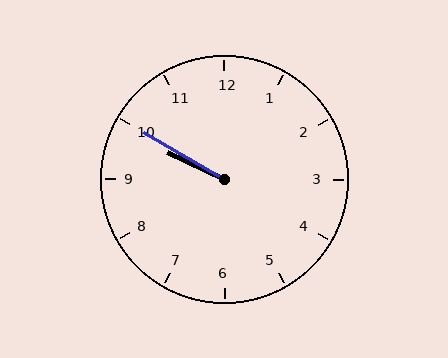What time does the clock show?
9:50.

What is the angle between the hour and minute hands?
Approximately 5 degrees.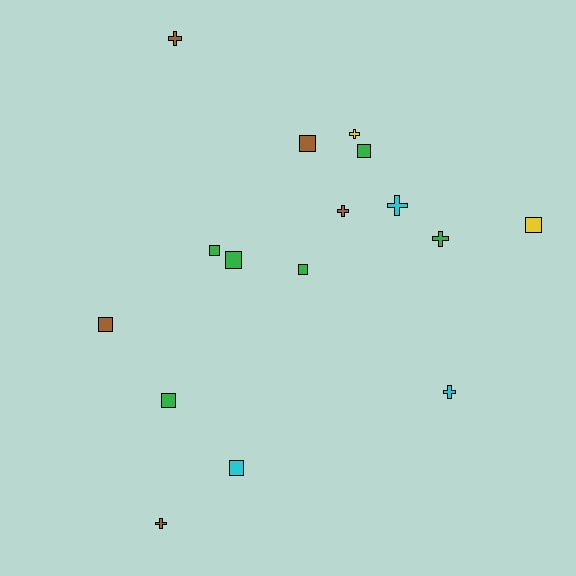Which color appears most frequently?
Green, with 6 objects.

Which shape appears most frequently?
Square, with 9 objects.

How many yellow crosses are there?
There is 1 yellow cross.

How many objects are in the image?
There are 16 objects.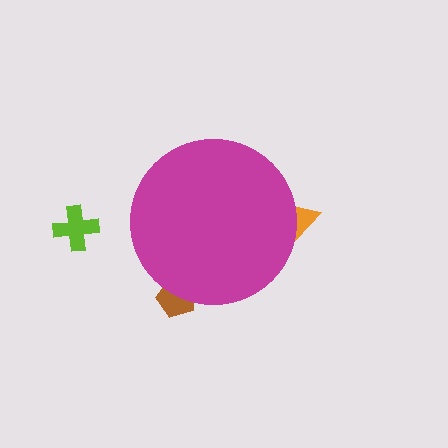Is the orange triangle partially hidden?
Yes, the orange triangle is partially hidden behind the magenta circle.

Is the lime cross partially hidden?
No, the lime cross is fully visible.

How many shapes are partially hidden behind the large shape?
2 shapes are partially hidden.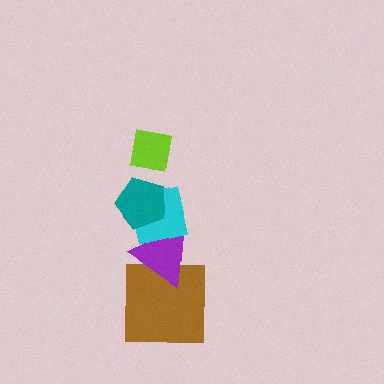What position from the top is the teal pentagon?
The teal pentagon is 2nd from the top.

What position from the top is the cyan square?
The cyan square is 3rd from the top.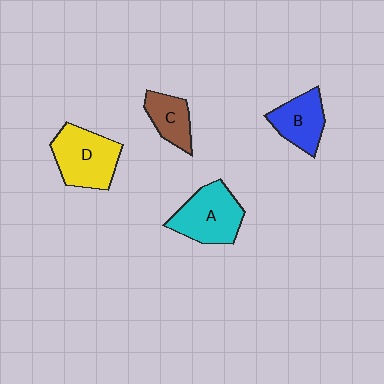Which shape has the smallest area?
Shape C (brown).